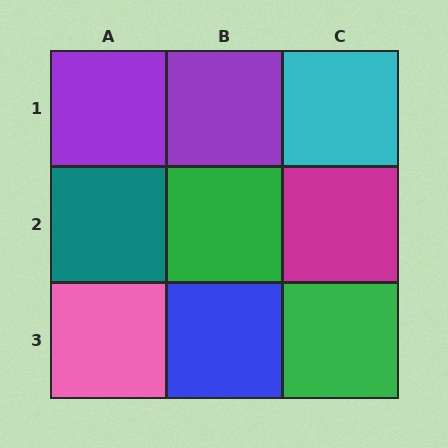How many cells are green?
2 cells are green.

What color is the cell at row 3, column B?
Blue.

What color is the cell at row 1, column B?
Purple.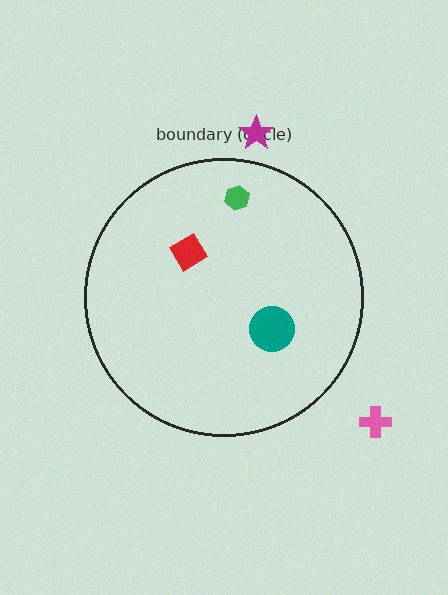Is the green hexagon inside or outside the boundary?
Inside.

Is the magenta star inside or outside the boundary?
Outside.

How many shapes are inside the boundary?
3 inside, 2 outside.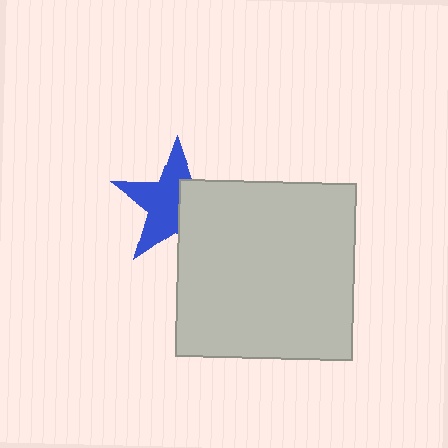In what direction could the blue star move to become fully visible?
The blue star could move left. That would shift it out from behind the light gray square entirely.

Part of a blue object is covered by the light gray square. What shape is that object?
It is a star.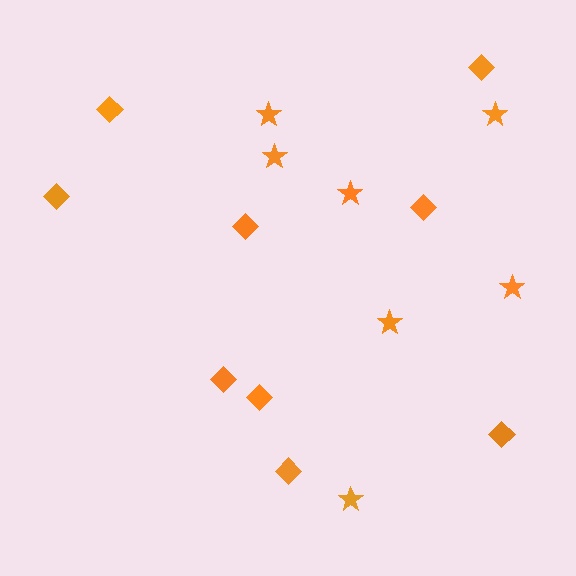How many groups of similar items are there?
There are 2 groups: one group of stars (7) and one group of diamonds (9).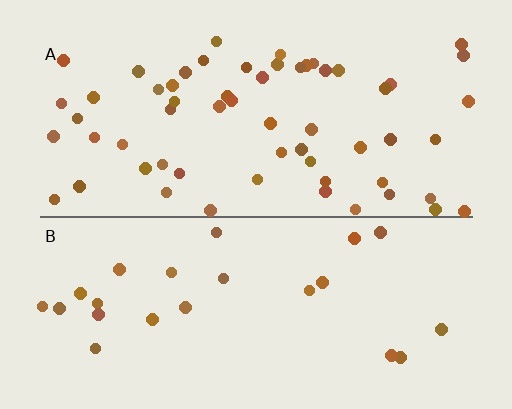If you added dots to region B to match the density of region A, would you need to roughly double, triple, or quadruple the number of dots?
Approximately triple.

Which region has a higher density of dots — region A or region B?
A (the top).